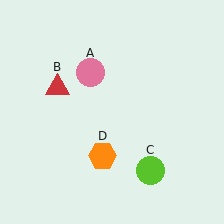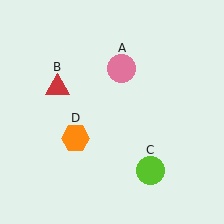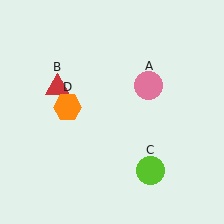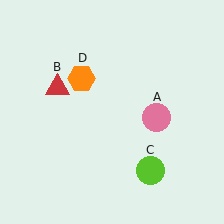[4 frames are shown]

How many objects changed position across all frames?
2 objects changed position: pink circle (object A), orange hexagon (object D).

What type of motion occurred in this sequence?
The pink circle (object A), orange hexagon (object D) rotated clockwise around the center of the scene.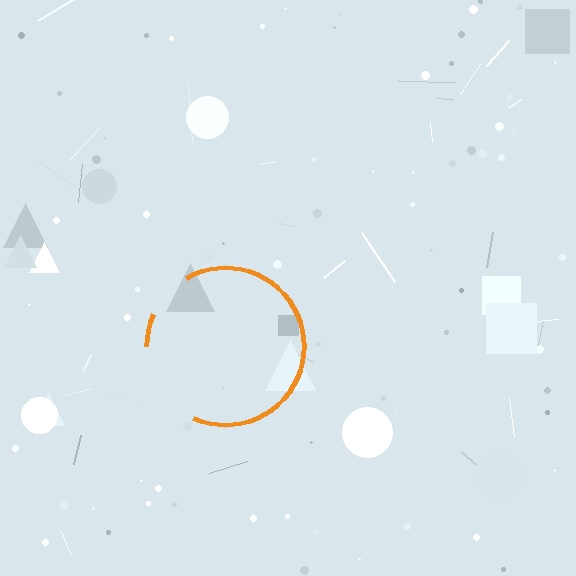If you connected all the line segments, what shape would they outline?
They would outline a circle.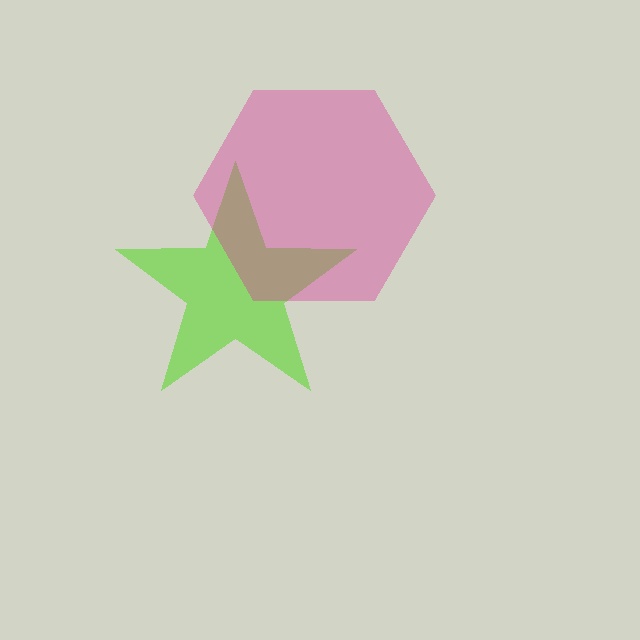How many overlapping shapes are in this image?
There are 2 overlapping shapes in the image.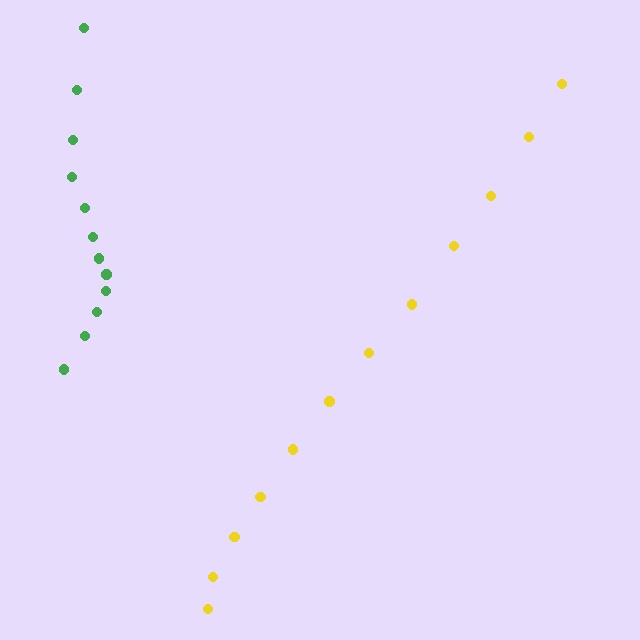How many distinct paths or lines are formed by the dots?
There are 2 distinct paths.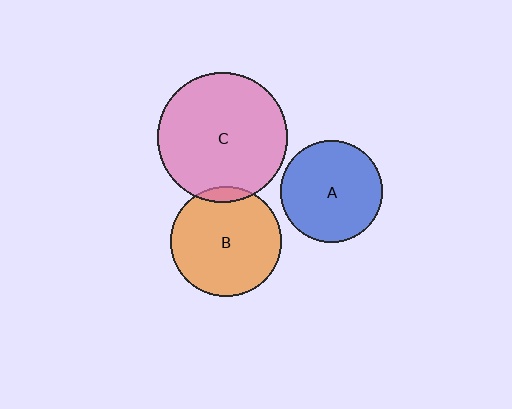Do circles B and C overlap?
Yes.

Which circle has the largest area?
Circle C (pink).